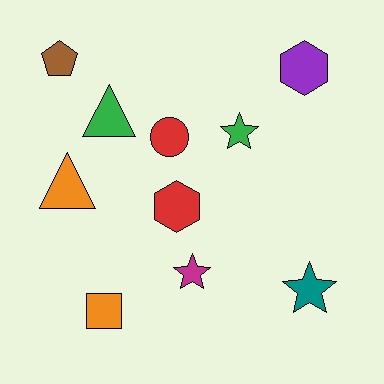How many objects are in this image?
There are 10 objects.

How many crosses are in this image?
There are no crosses.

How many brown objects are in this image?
There is 1 brown object.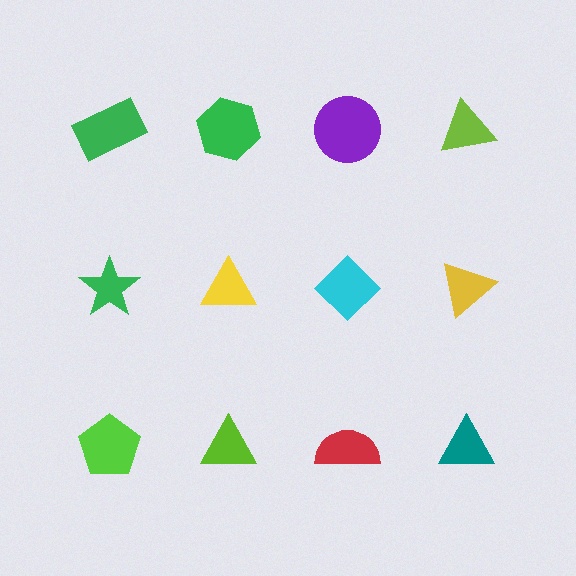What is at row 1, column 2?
A green hexagon.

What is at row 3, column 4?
A teal triangle.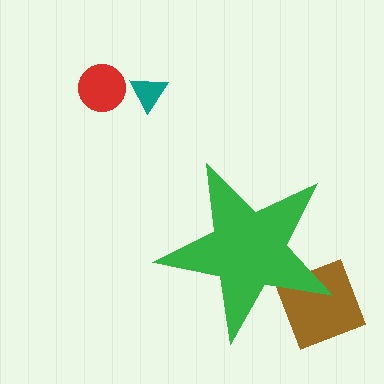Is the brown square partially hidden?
Yes, the brown square is partially hidden behind the green star.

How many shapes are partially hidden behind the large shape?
1 shape is partially hidden.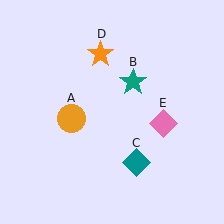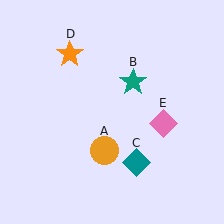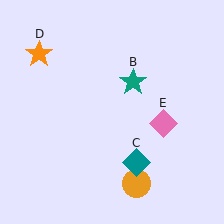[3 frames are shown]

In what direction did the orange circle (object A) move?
The orange circle (object A) moved down and to the right.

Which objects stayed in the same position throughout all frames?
Teal star (object B) and teal diamond (object C) and pink diamond (object E) remained stationary.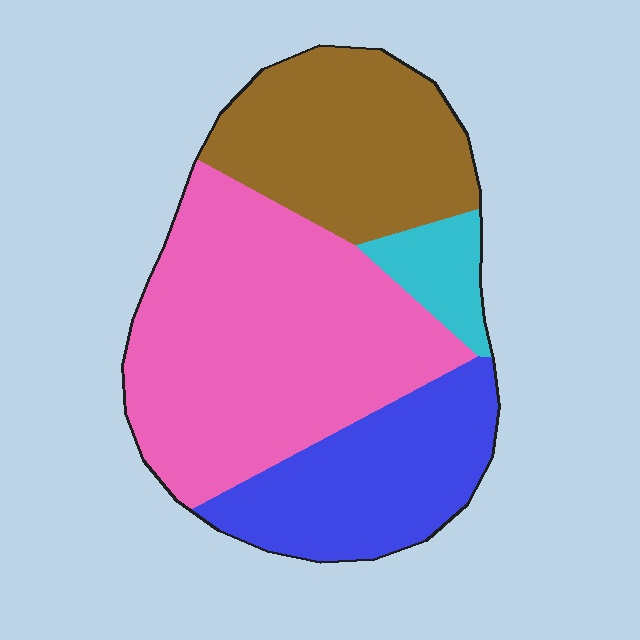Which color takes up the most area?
Pink, at roughly 45%.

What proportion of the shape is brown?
Brown covers around 25% of the shape.